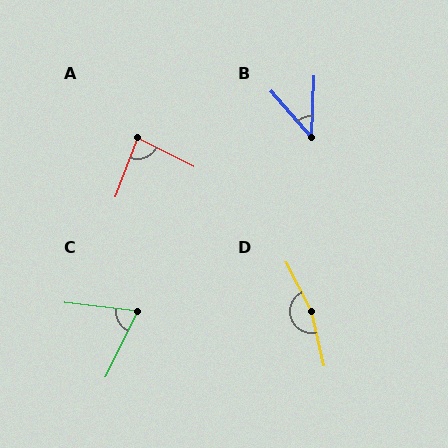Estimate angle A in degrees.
Approximately 83 degrees.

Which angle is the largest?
D, at approximately 166 degrees.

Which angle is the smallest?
B, at approximately 44 degrees.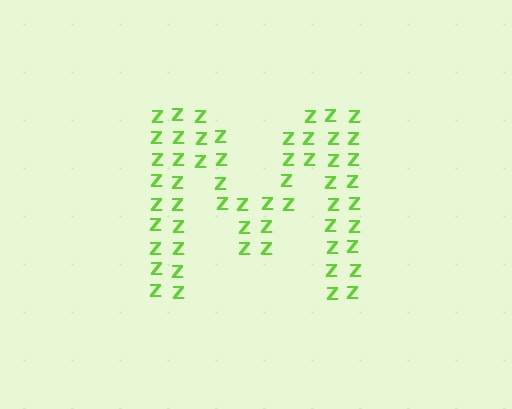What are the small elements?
The small elements are letter Z's.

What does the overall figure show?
The overall figure shows the letter M.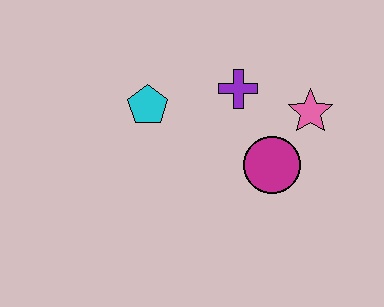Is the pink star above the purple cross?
No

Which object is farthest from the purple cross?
The cyan pentagon is farthest from the purple cross.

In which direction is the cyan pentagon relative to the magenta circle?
The cyan pentagon is to the left of the magenta circle.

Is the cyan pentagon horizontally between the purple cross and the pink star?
No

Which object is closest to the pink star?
The magenta circle is closest to the pink star.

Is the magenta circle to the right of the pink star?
No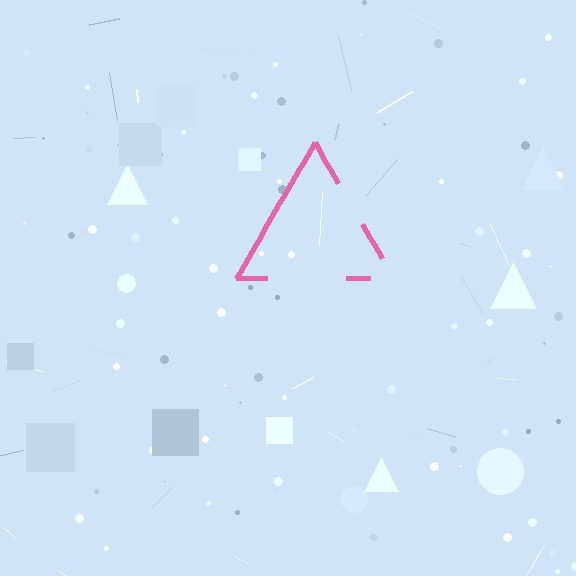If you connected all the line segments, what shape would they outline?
They would outline a triangle.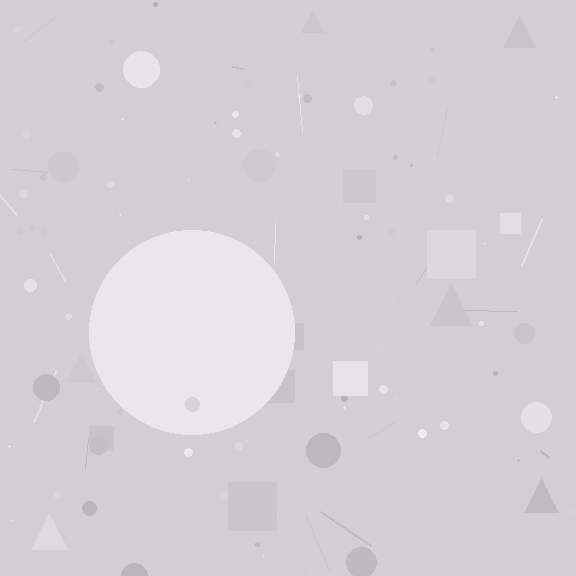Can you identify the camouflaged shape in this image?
The camouflaged shape is a circle.